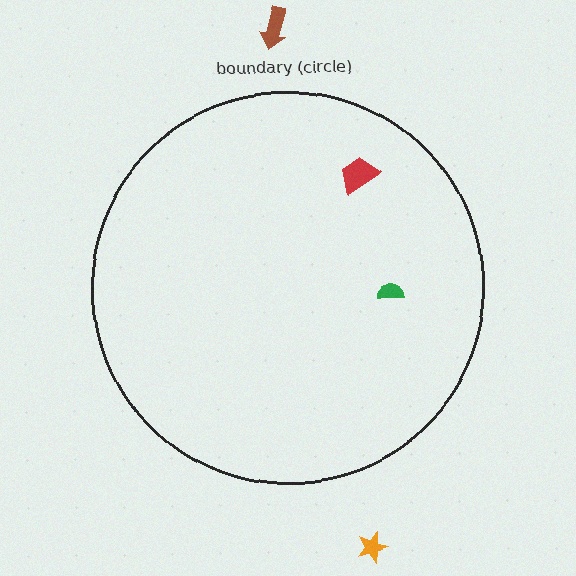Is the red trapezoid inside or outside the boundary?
Inside.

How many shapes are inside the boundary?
2 inside, 2 outside.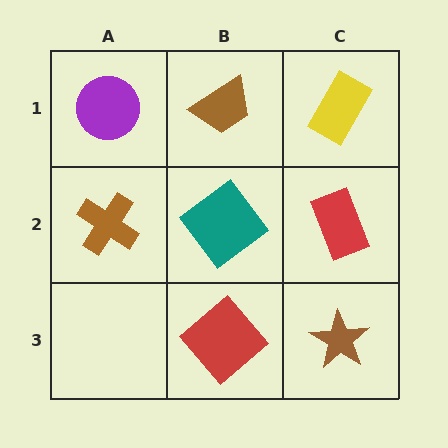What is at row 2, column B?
A teal diamond.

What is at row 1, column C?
A yellow rectangle.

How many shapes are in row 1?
3 shapes.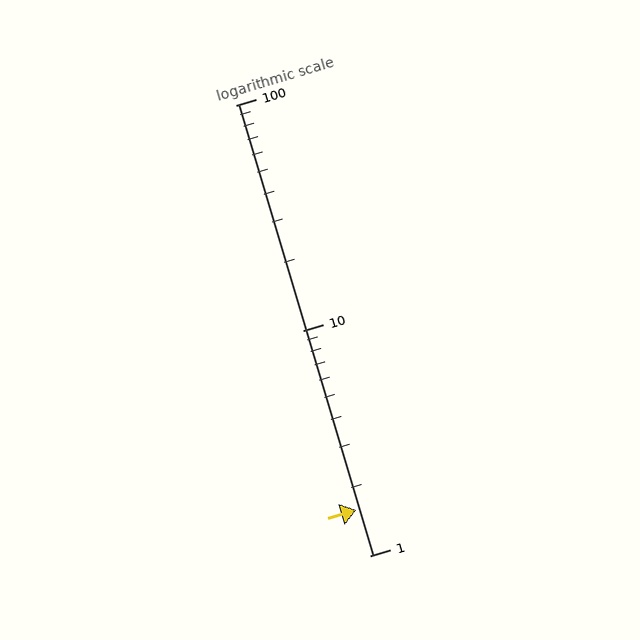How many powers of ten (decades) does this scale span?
The scale spans 2 decades, from 1 to 100.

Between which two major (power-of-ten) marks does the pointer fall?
The pointer is between 1 and 10.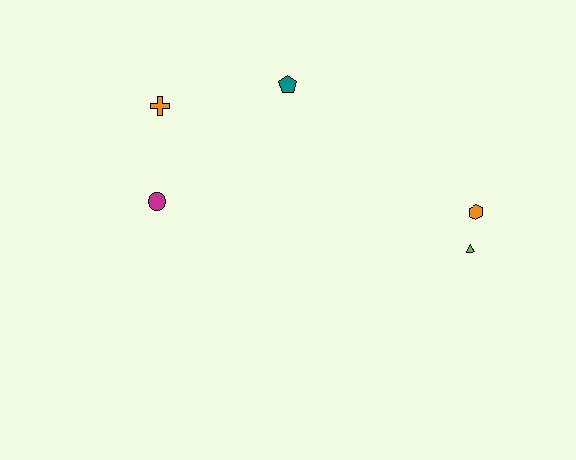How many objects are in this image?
There are 5 objects.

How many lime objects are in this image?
There is 1 lime object.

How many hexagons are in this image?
There is 1 hexagon.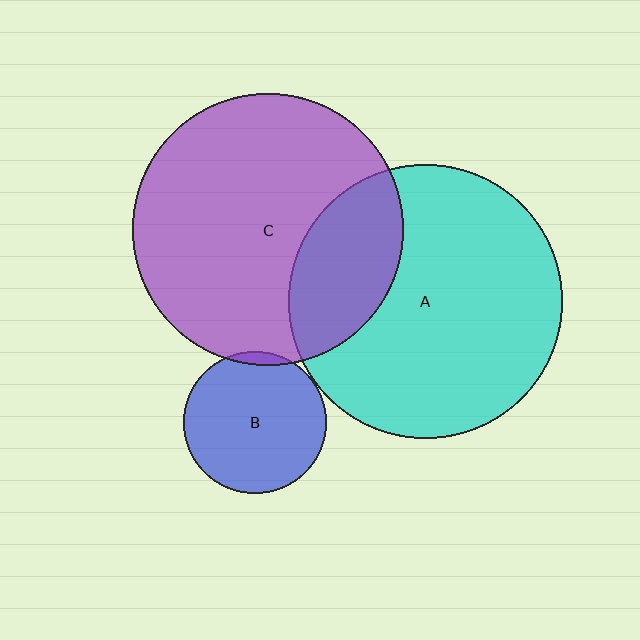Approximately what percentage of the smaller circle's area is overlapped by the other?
Approximately 25%.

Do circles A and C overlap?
Yes.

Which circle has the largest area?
Circle A (cyan).